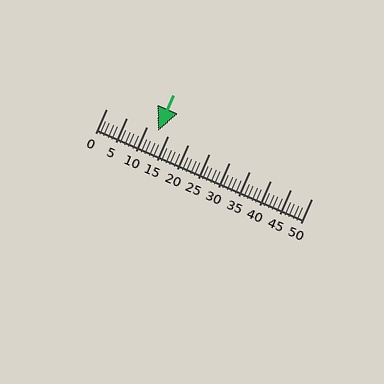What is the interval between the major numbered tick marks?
The major tick marks are spaced 5 units apart.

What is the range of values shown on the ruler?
The ruler shows values from 0 to 50.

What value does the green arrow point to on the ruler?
The green arrow points to approximately 13.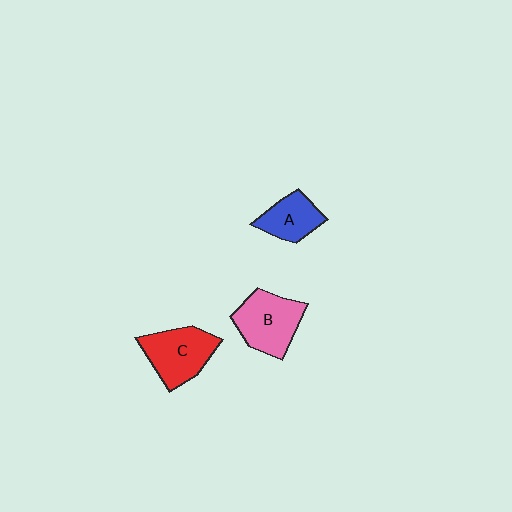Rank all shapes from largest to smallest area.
From largest to smallest: B (pink), C (red), A (blue).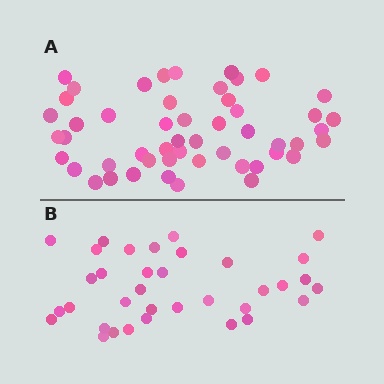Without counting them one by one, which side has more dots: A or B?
Region A (the top region) has more dots.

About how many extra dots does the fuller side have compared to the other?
Region A has approximately 15 more dots than region B.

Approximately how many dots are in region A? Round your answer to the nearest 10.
About 50 dots. (The exact count is 51, which rounds to 50.)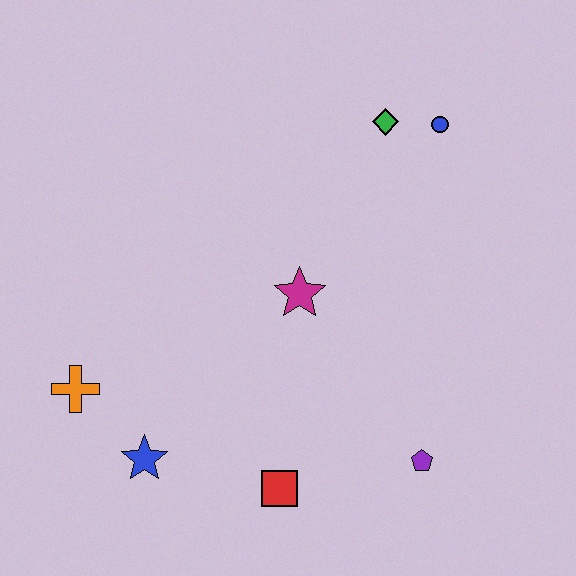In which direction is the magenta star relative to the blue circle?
The magenta star is below the blue circle.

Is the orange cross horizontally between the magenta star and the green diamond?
No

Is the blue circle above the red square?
Yes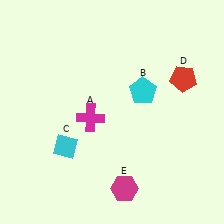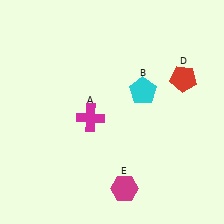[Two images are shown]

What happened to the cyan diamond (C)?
The cyan diamond (C) was removed in Image 2. It was in the bottom-left area of Image 1.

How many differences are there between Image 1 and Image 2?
There is 1 difference between the two images.